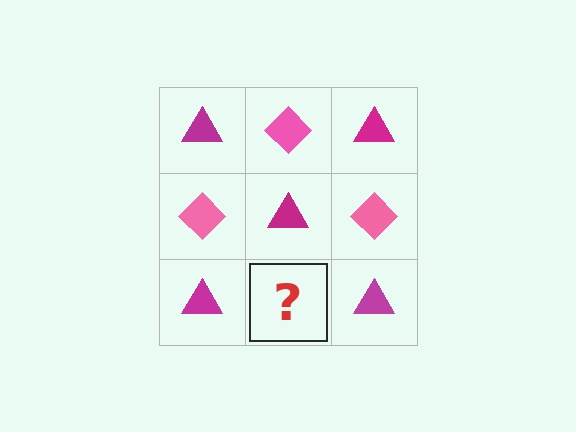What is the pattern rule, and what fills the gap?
The rule is that it alternates magenta triangle and pink diamond in a checkerboard pattern. The gap should be filled with a pink diamond.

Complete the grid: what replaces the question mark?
The question mark should be replaced with a pink diamond.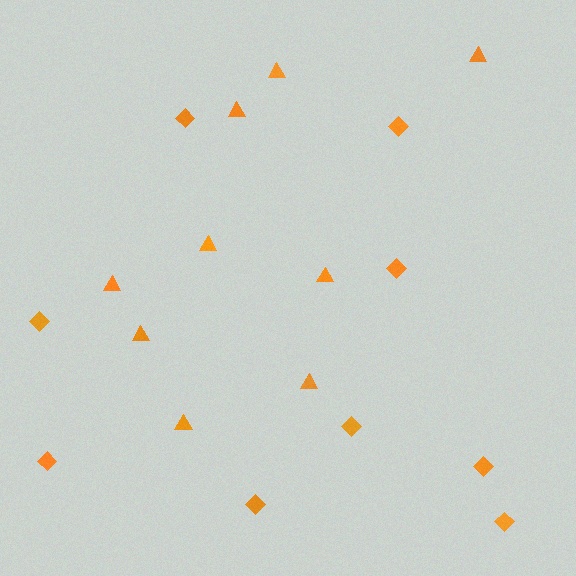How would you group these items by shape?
There are 2 groups: one group of diamonds (9) and one group of triangles (9).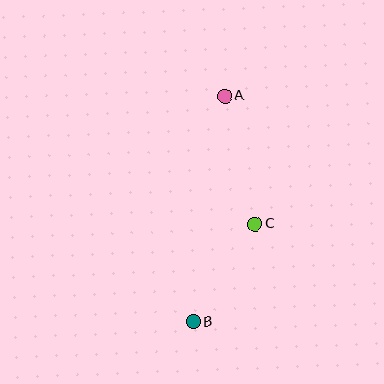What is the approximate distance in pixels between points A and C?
The distance between A and C is approximately 132 pixels.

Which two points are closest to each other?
Points B and C are closest to each other.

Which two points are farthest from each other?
Points A and B are farthest from each other.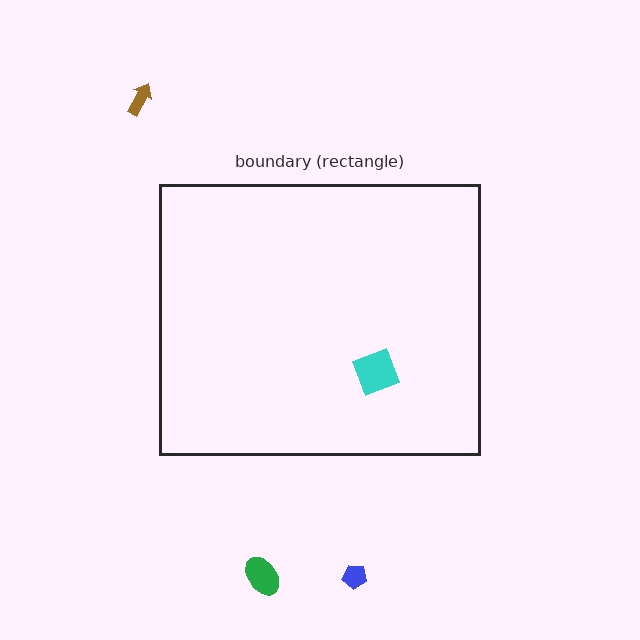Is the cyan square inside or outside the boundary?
Inside.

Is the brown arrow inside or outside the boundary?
Outside.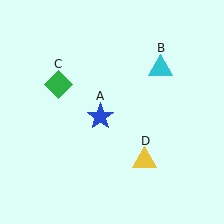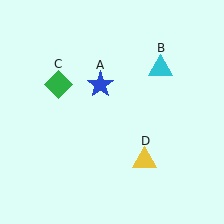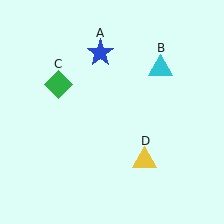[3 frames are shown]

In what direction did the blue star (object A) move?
The blue star (object A) moved up.